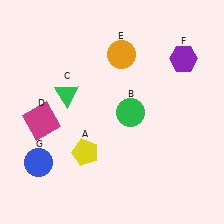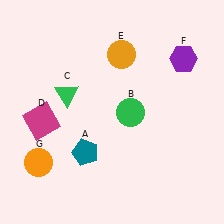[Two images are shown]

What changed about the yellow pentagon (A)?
In Image 1, A is yellow. In Image 2, it changed to teal.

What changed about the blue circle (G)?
In Image 1, G is blue. In Image 2, it changed to orange.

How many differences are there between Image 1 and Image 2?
There are 2 differences between the two images.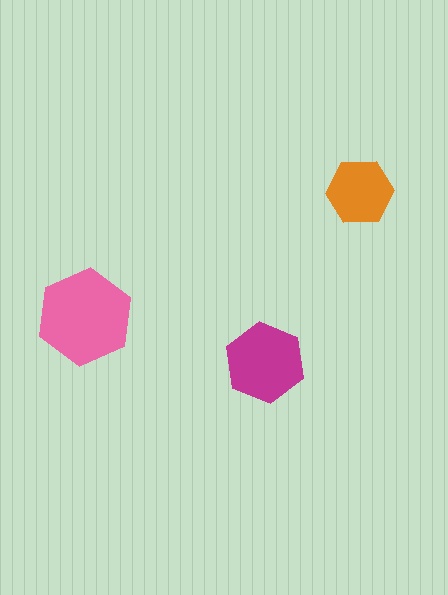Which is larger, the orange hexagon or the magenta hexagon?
The magenta one.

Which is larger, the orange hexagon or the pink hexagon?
The pink one.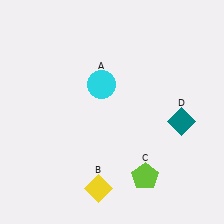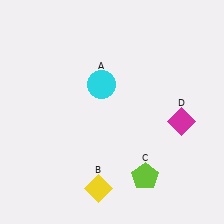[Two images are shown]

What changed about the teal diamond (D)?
In Image 1, D is teal. In Image 2, it changed to magenta.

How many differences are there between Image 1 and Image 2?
There is 1 difference between the two images.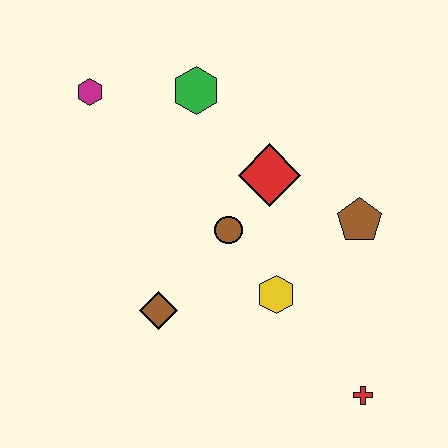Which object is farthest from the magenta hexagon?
The red cross is farthest from the magenta hexagon.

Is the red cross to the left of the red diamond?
No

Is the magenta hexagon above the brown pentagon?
Yes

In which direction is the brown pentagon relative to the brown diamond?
The brown pentagon is to the right of the brown diamond.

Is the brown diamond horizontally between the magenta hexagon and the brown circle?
Yes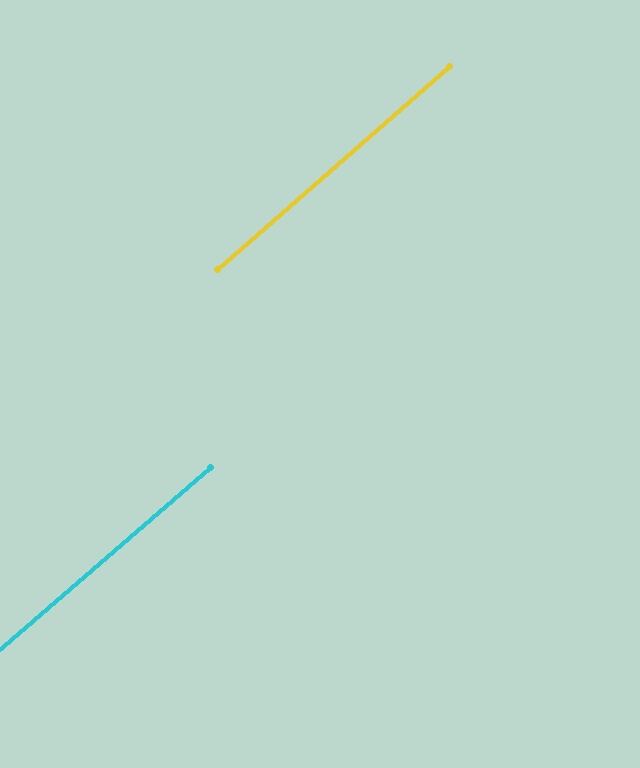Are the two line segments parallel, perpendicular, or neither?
Parallel — their directions differ by only 0.5°.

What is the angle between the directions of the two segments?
Approximately 1 degree.